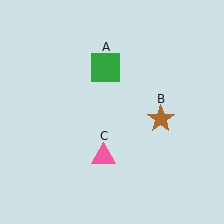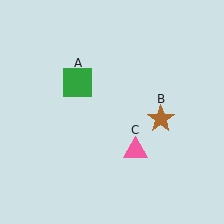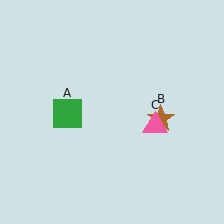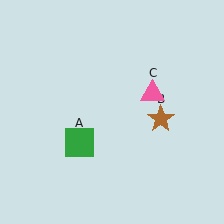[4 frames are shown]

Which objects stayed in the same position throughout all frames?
Brown star (object B) remained stationary.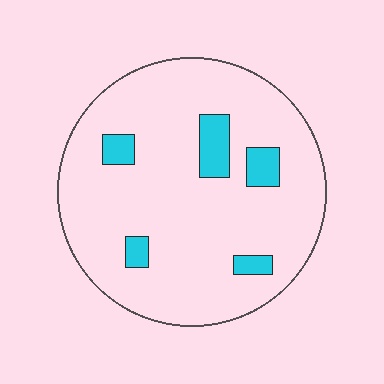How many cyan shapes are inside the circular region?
5.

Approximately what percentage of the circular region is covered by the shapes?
Approximately 10%.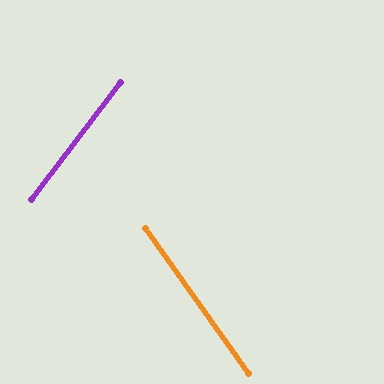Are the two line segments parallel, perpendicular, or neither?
Neither parallel nor perpendicular — they differ by about 73°.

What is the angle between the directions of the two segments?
Approximately 73 degrees.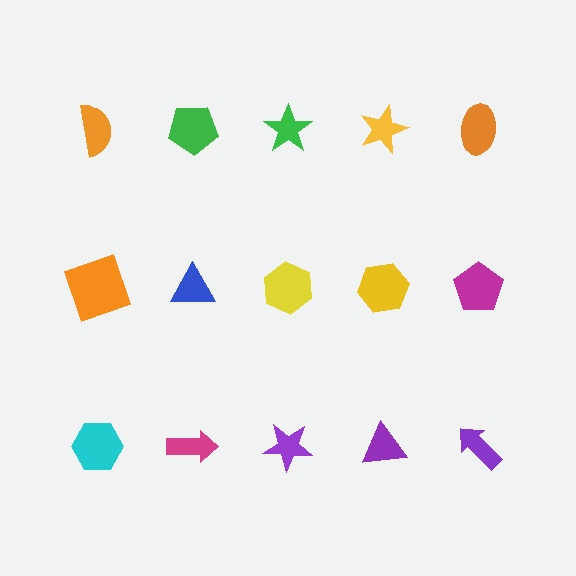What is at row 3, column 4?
A purple triangle.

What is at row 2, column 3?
A yellow hexagon.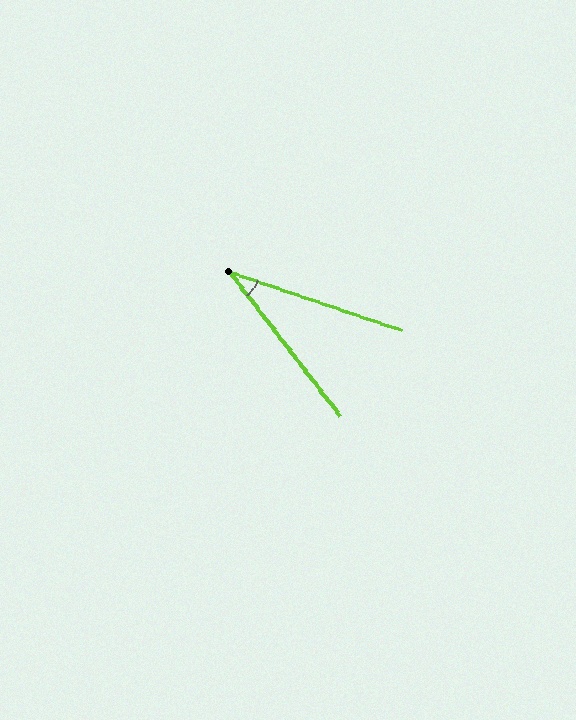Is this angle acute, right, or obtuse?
It is acute.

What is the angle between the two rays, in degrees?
Approximately 34 degrees.